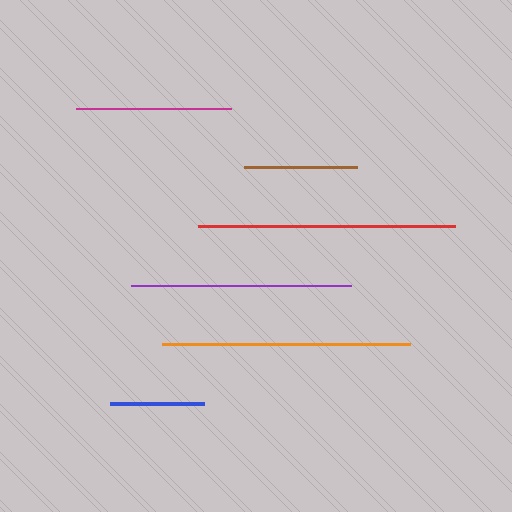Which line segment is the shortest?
The blue line is the shortest at approximately 93 pixels.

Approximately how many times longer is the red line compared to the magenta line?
The red line is approximately 1.7 times the length of the magenta line.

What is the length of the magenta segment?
The magenta segment is approximately 156 pixels long.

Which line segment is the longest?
The red line is the longest at approximately 257 pixels.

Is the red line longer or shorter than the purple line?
The red line is longer than the purple line.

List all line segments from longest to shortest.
From longest to shortest: red, orange, purple, magenta, brown, blue.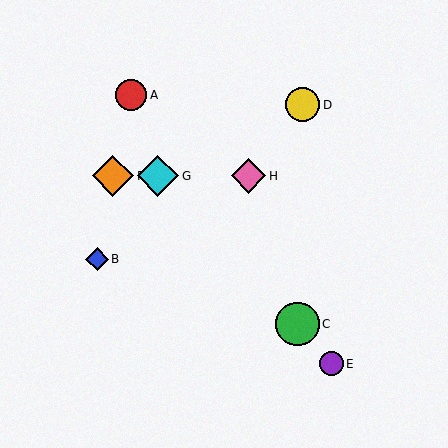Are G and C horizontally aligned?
No, G is at y≈176 and C is at y≈324.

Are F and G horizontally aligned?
Yes, both are at y≈176.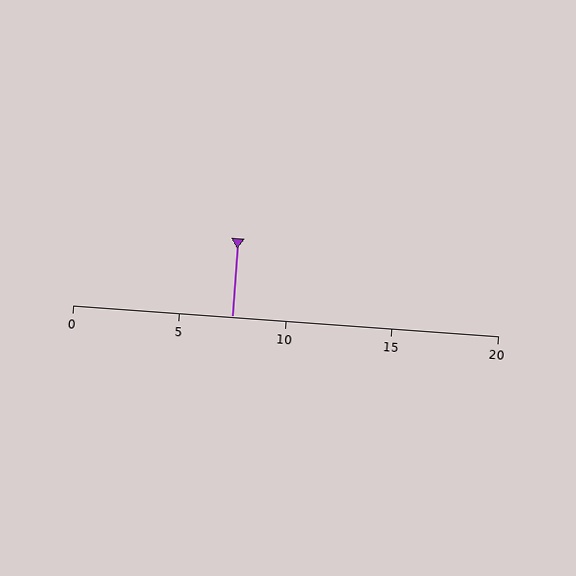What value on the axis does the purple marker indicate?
The marker indicates approximately 7.5.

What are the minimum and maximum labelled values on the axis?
The axis runs from 0 to 20.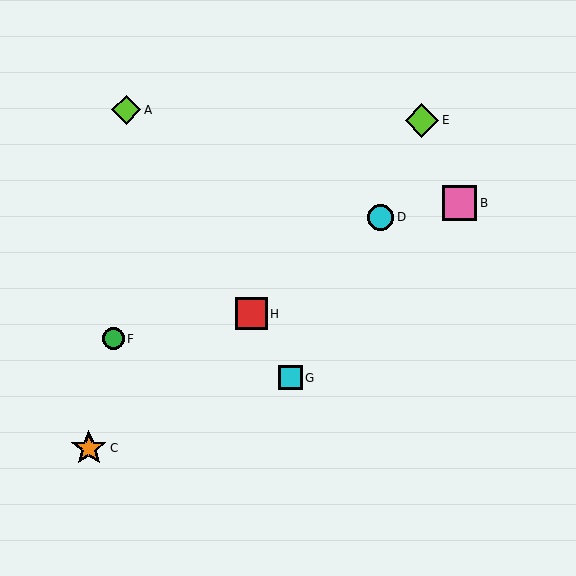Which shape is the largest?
The orange star (labeled C) is the largest.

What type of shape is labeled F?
Shape F is a green circle.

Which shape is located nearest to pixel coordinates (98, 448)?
The orange star (labeled C) at (89, 448) is nearest to that location.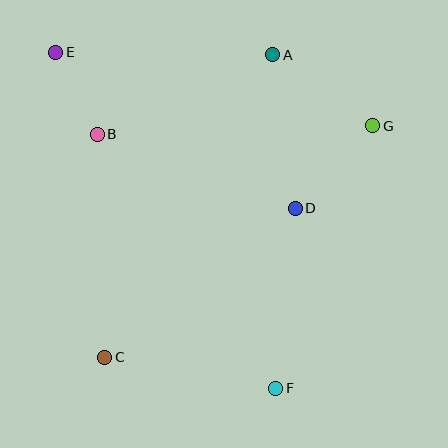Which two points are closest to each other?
Points B and E are closest to each other.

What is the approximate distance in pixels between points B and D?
The distance between B and D is approximately 211 pixels.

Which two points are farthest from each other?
Points E and F are farthest from each other.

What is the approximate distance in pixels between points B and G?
The distance between B and G is approximately 276 pixels.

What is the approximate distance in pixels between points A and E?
The distance between A and E is approximately 217 pixels.